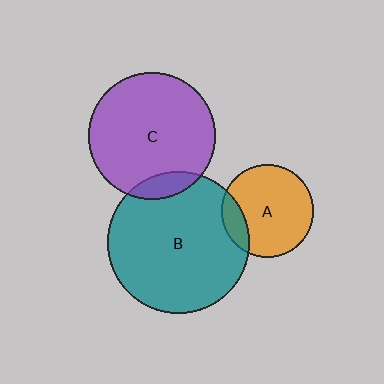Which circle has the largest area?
Circle B (teal).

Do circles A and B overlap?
Yes.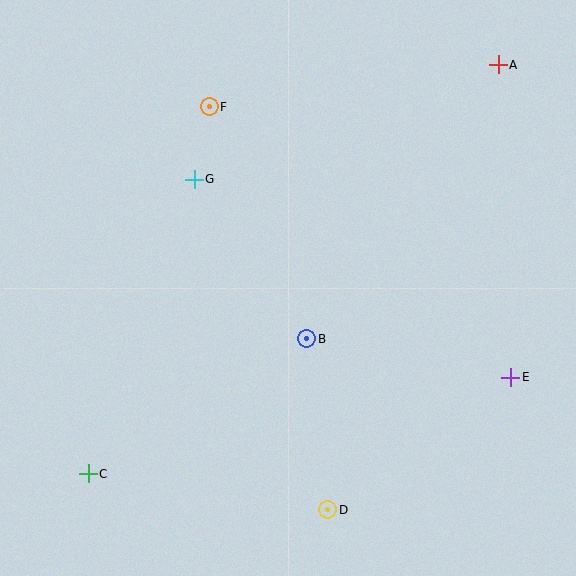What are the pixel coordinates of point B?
Point B is at (307, 339).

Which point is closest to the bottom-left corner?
Point C is closest to the bottom-left corner.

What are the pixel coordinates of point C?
Point C is at (88, 474).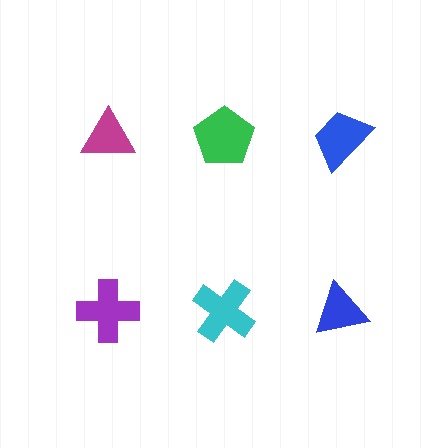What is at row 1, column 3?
A blue trapezoid.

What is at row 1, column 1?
A magenta triangle.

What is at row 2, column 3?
A blue triangle.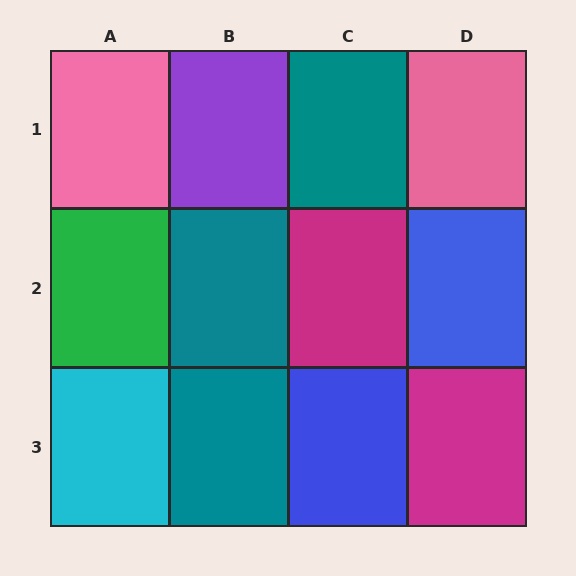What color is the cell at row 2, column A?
Green.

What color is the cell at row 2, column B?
Teal.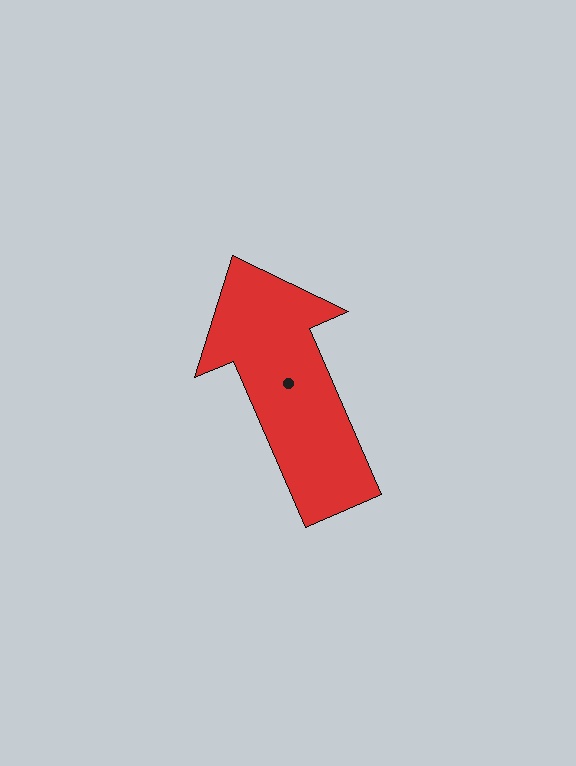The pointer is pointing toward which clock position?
Roughly 11 o'clock.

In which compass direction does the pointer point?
Northwest.